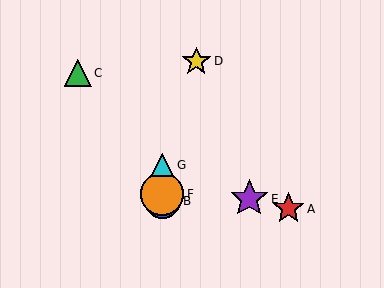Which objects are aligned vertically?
Objects B, F, G are aligned vertically.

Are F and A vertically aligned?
No, F is at x≈162 and A is at x≈288.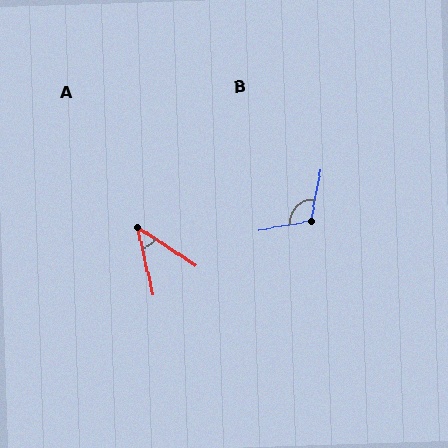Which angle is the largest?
B, at approximately 111 degrees.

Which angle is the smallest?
A, at approximately 44 degrees.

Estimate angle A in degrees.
Approximately 44 degrees.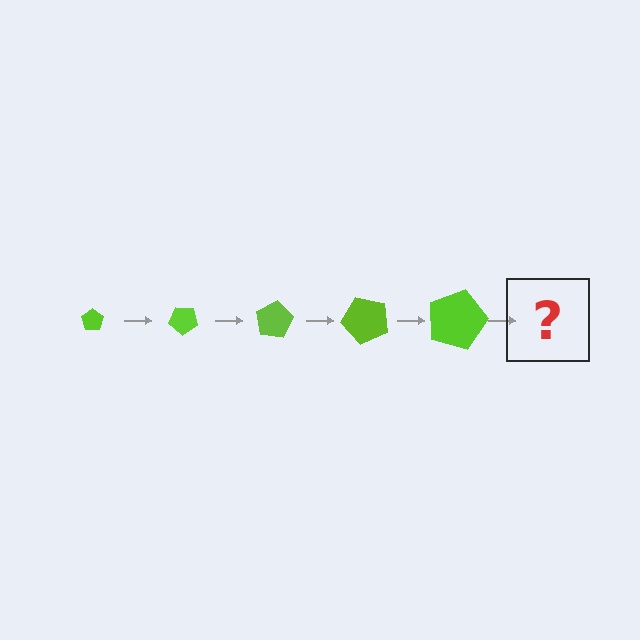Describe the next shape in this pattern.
It should be a pentagon, larger than the previous one and rotated 200 degrees from the start.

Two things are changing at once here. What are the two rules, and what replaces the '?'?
The two rules are that the pentagon grows larger each step and it rotates 40 degrees each step. The '?' should be a pentagon, larger than the previous one and rotated 200 degrees from the start.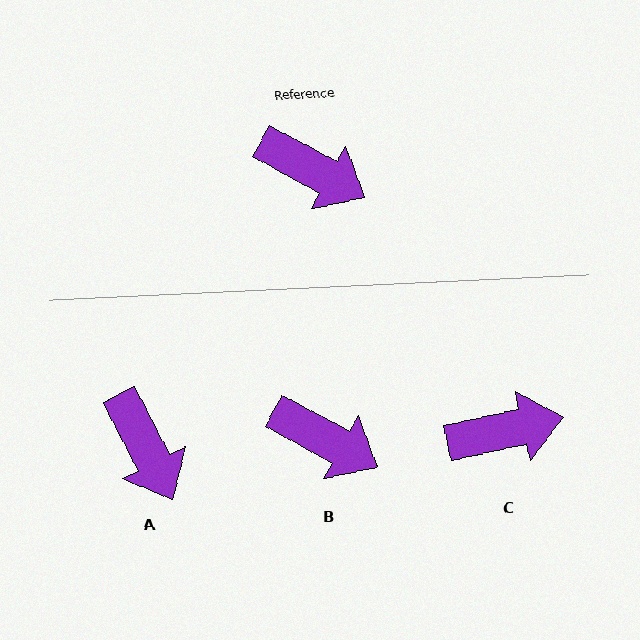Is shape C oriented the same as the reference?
No, it is off by about 41 degrees.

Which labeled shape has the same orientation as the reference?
B.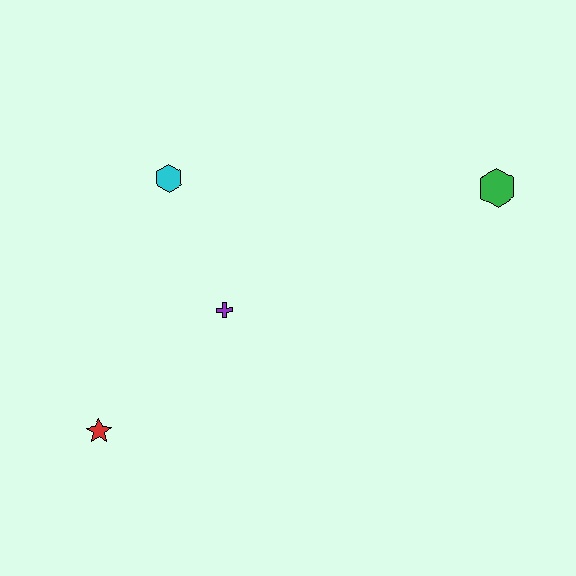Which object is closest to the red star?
The purple cross is closest to the red star.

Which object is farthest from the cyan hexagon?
The green hexagon is farthest from the cyan hexagon.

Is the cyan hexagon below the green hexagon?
No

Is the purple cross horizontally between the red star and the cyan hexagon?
No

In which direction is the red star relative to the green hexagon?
The red star is to the left of the green hexagon.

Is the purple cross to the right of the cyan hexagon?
Yes